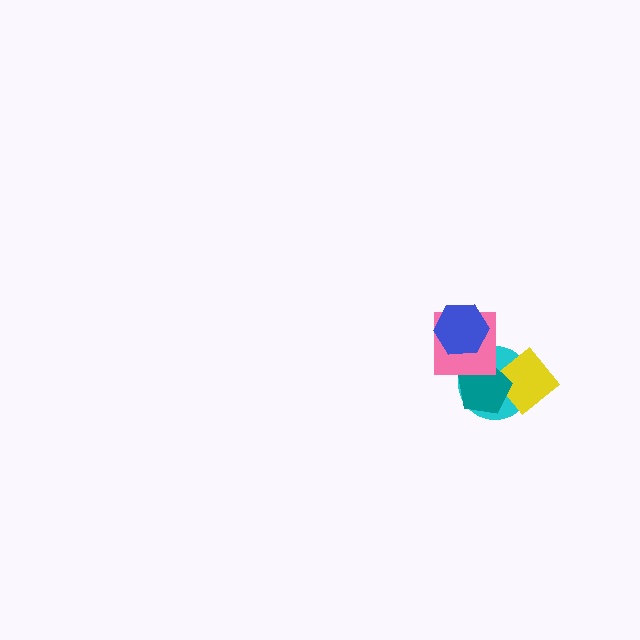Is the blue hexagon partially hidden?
No, no other shape covers it.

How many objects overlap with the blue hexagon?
1 object overlaps with the blue hexagon.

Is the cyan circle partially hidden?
Yes, it is partially covered by another shape.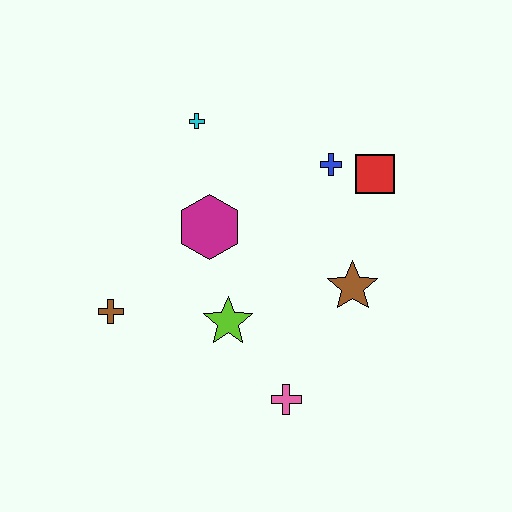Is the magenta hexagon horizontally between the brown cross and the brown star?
Yes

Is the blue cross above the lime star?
Yes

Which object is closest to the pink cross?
The lime star is closest to the pink cross.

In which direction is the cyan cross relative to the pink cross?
The cyan cross is above the pink cross.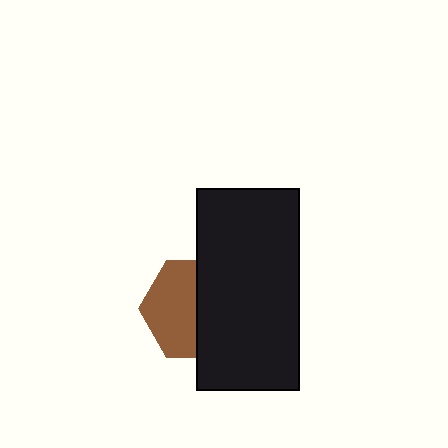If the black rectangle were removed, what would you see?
You would see the complete brown hexagon.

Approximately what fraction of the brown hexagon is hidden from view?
Roughly 49% of the brown hexagon is hidden behind the black rectangle.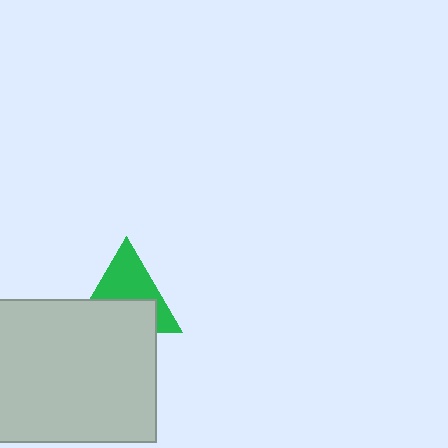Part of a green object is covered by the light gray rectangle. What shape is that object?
It is a triangle.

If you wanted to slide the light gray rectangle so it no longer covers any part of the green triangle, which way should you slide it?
Slide it down — that is the most direct way to separate the two shapes.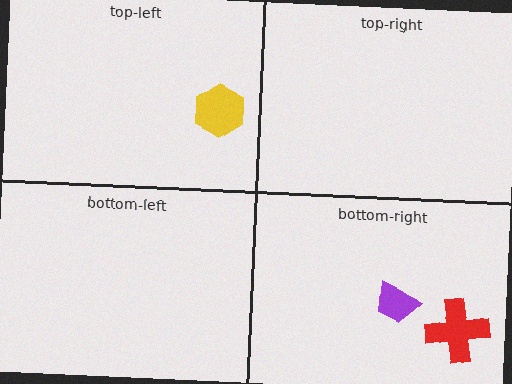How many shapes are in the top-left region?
1.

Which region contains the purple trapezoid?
The bottom-right region.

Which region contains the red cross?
The bottom-right region.